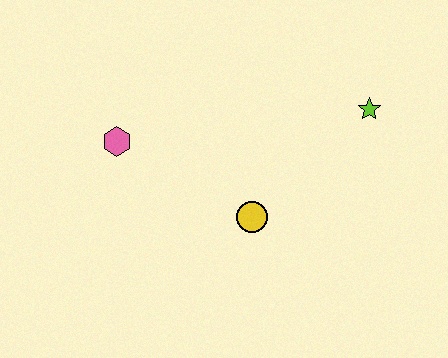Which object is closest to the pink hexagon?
The yellow circle is closest to the pink hexagon.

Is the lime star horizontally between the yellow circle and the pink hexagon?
No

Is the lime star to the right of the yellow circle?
Yes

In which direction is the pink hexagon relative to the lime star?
The pink hexagon is to the left of the lime star.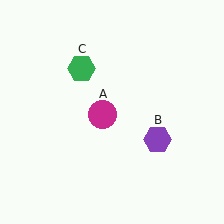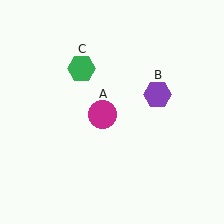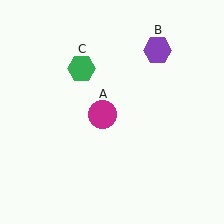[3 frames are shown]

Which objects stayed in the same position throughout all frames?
Magenta circle (object A) and green hexagon (object C) remained stationary.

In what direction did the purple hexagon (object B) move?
The purple hexagon (object B) moved up.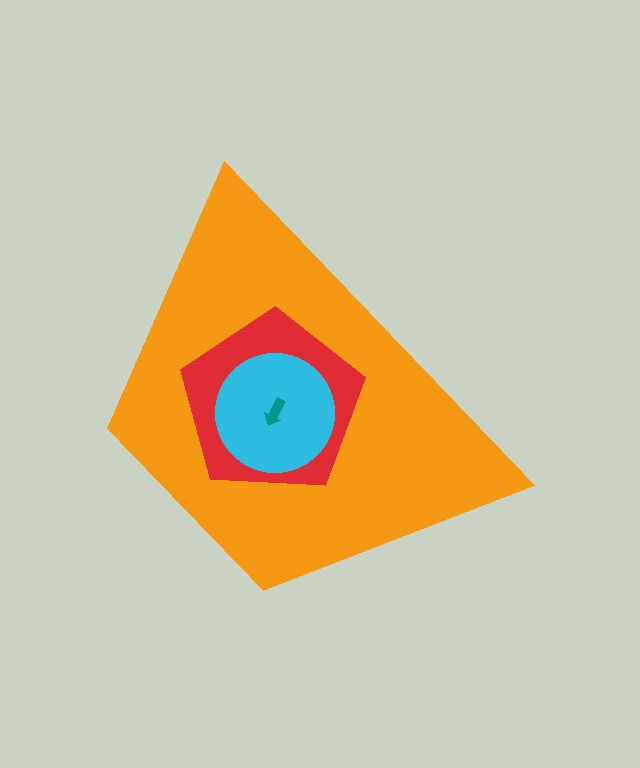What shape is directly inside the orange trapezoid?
The red pentagon.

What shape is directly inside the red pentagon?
The cyan circle.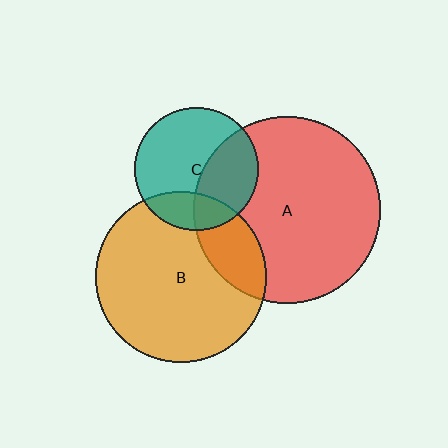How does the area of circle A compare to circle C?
Approximately 2.3 times.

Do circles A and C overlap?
Yes.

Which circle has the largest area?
Circle A (red).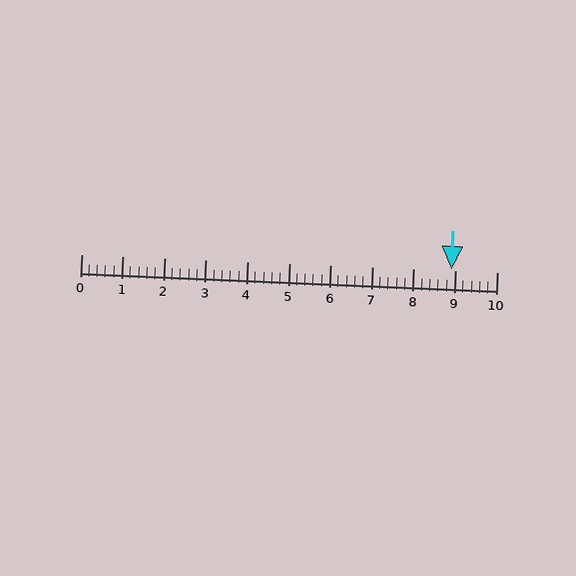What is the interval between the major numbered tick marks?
The major tick marks are spaced 1 units apart.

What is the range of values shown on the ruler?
The ruler shows values from 0 to 10.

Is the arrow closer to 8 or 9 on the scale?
The arrow is closer to 9.